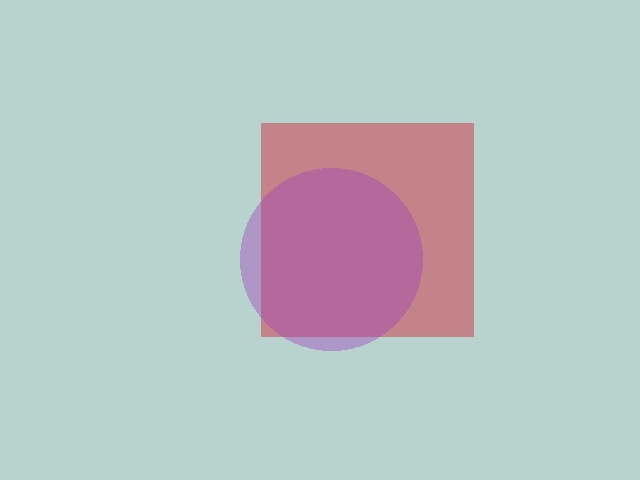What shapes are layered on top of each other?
The layered shapes are: a red square, a purple circle.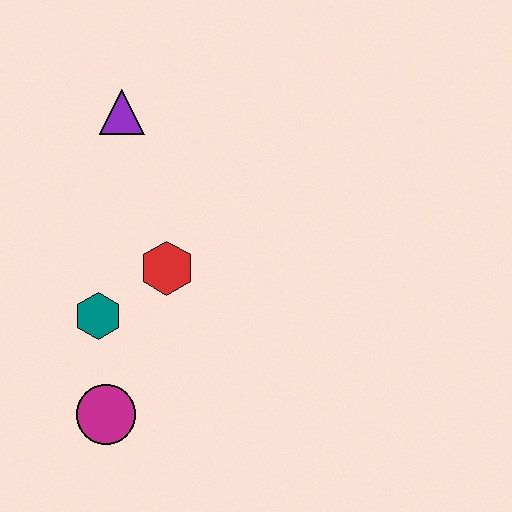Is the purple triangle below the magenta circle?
No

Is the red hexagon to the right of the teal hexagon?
Yes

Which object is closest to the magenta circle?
The teal hexagon is closest to the magenta circle.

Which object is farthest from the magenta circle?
The purple triangle is farthest from the magenta circle.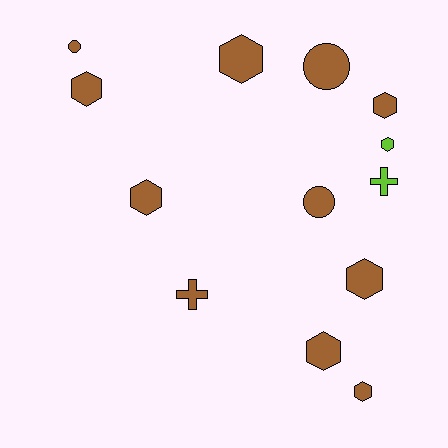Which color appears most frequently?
Brown, with 11 objects.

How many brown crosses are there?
There is 1 brown cross.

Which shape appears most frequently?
Hexagon, with 8 objects.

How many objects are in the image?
There are 13 objects.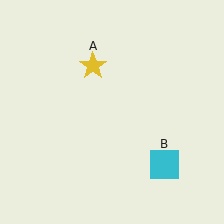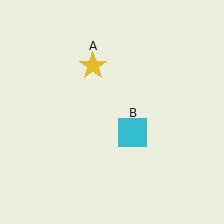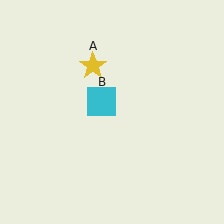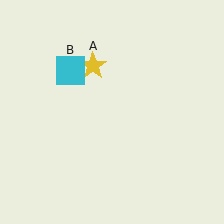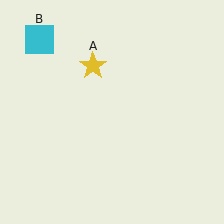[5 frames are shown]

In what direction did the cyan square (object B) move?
The cyan square (object B) moved up and to the left.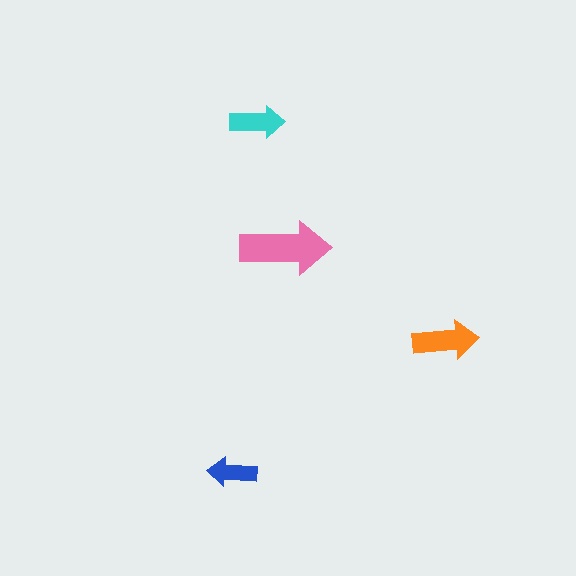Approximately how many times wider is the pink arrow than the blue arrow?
About 2 times wider.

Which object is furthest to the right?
The orange arrow is rightmost.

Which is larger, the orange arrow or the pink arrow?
The pink one.